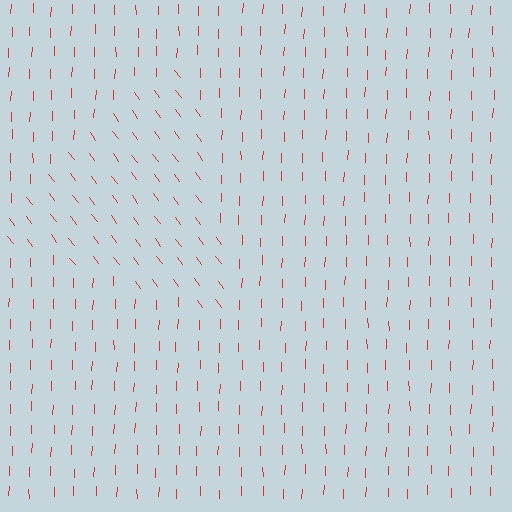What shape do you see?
I see a triangle.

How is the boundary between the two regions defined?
The boundary is defined purely by a change in line orientation (approximately 38 degrees difference). All lines are the same color and thickness.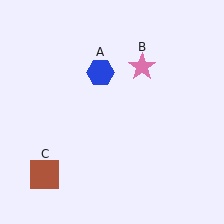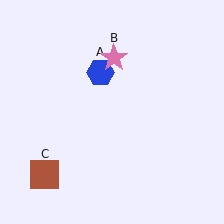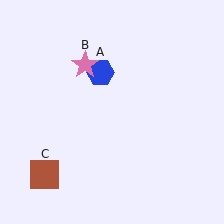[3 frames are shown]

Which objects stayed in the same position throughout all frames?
Blue hexagon (object A) and brown square (object C) remained stationary.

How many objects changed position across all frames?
1 object changed position: pink star (object B).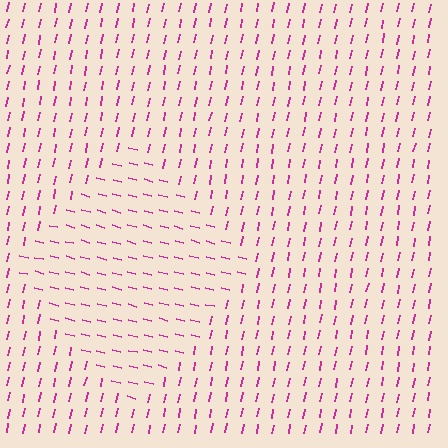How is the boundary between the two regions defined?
The boundary is defined purely by a change in line orientation (approximately 87 degrees difference). All lines are the same color and thickness.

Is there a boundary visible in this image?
Yes, there is a texture boundary formed by a change in line orientation.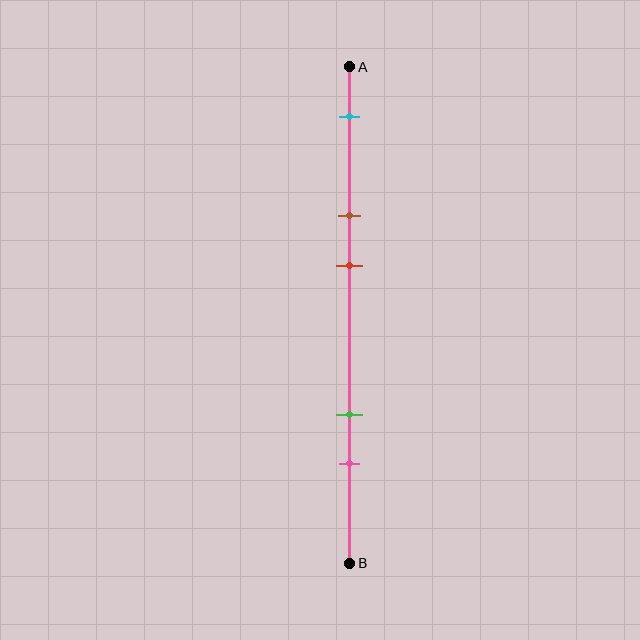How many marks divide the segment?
There are 5 marks dividing the segment.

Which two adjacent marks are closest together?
The brown and red marks are the closest adjacent pair.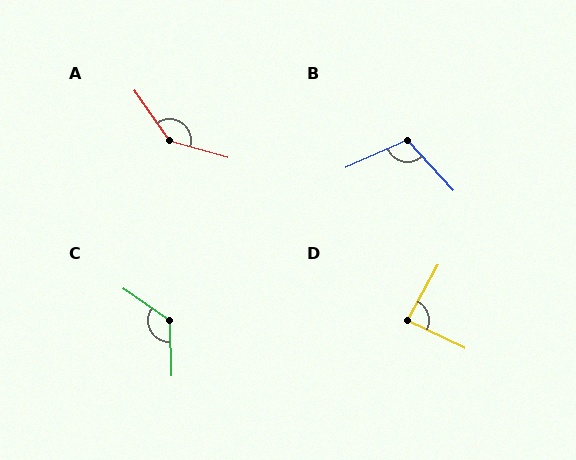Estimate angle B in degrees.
Approximately 108 degrees.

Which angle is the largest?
A, at approximately 140 degrees.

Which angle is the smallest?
D, at approximately 87 degrees.